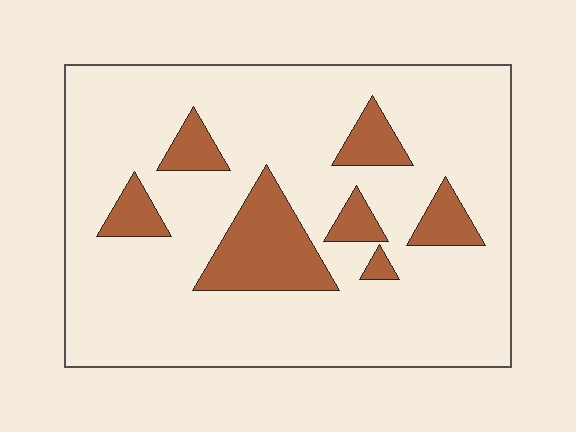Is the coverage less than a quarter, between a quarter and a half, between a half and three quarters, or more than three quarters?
Less than a quarter.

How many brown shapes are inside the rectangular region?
7.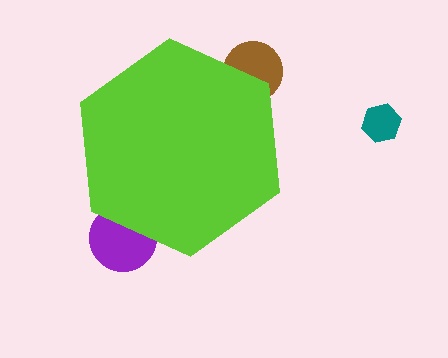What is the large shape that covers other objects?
A lime hexagon.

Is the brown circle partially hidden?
Yes, the brown circle is partially hidden behind the lime hexagon.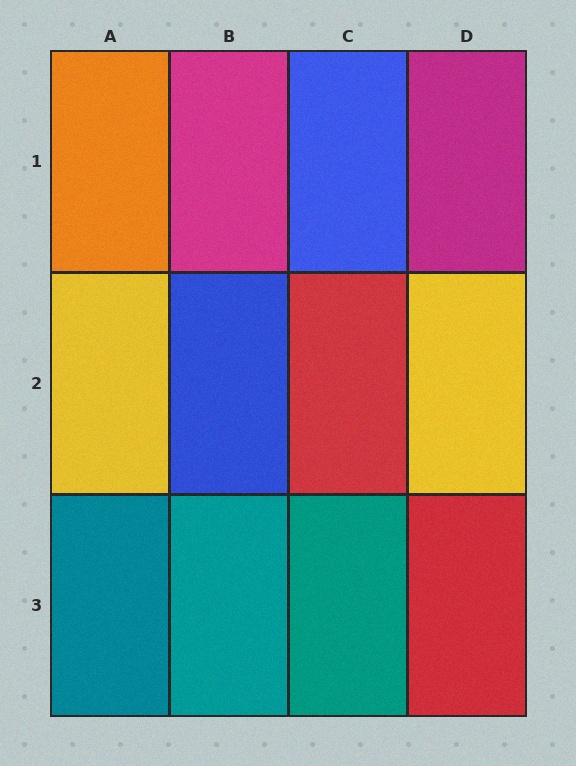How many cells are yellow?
2 cells are yellow.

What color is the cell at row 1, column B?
Magenta.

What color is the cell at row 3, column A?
Teal.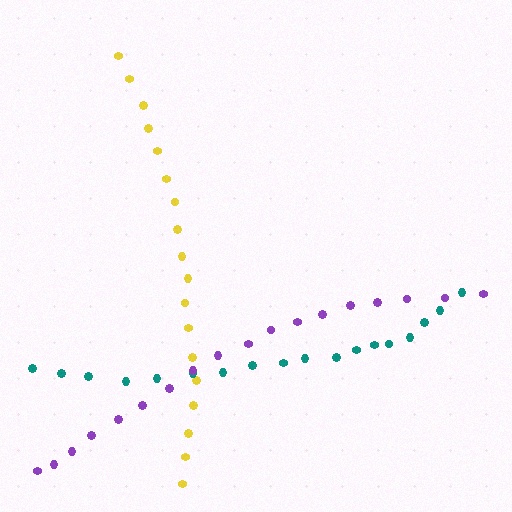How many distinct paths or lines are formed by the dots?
There are 3 distinct paths.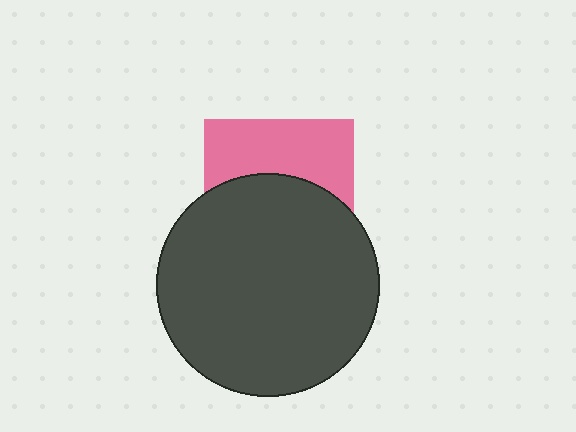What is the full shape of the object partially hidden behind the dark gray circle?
The partially hidden object is a pink square.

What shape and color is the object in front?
The object in front is a dark gray circle.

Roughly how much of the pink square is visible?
A small part of it is visible (roughly 42%).